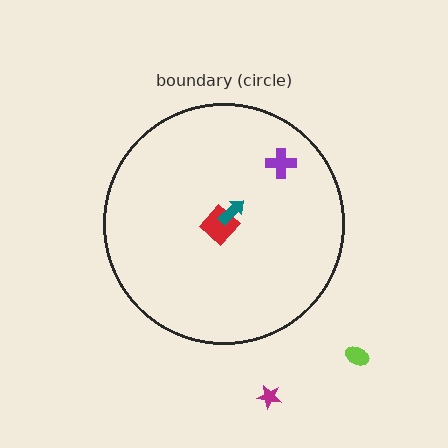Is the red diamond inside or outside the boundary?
Inside.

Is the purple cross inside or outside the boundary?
Inside.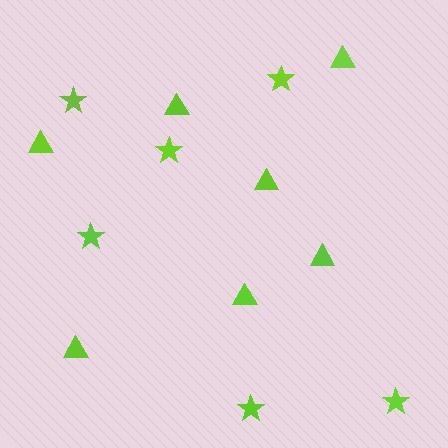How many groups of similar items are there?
There are 2 groups: one group of stars (6) and one group of triangles (7).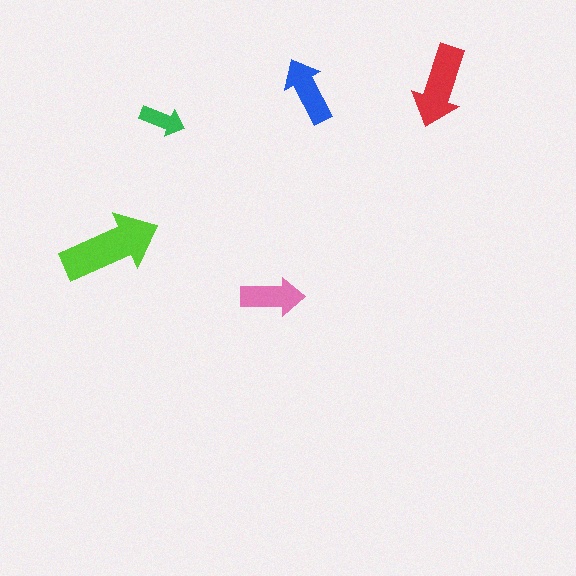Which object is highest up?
The red arrow is topmost.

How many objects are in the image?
There are 5 objects in the image.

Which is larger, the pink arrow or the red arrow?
The red one.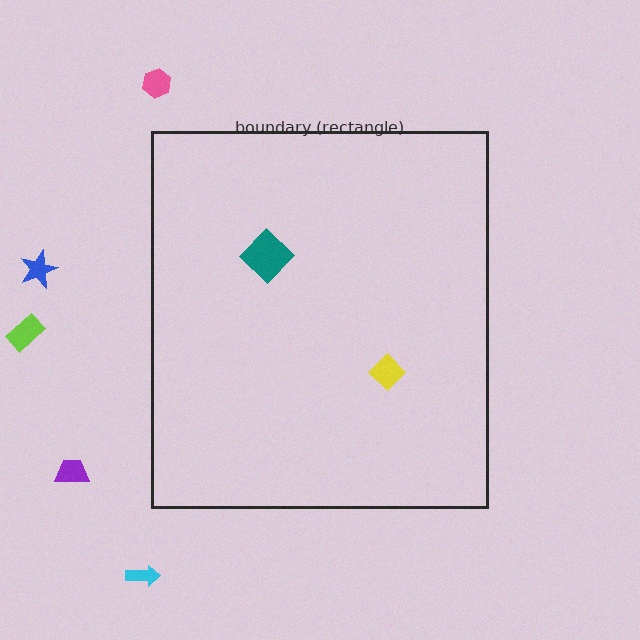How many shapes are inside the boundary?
2 inside, 5 outside.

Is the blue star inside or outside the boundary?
Outside.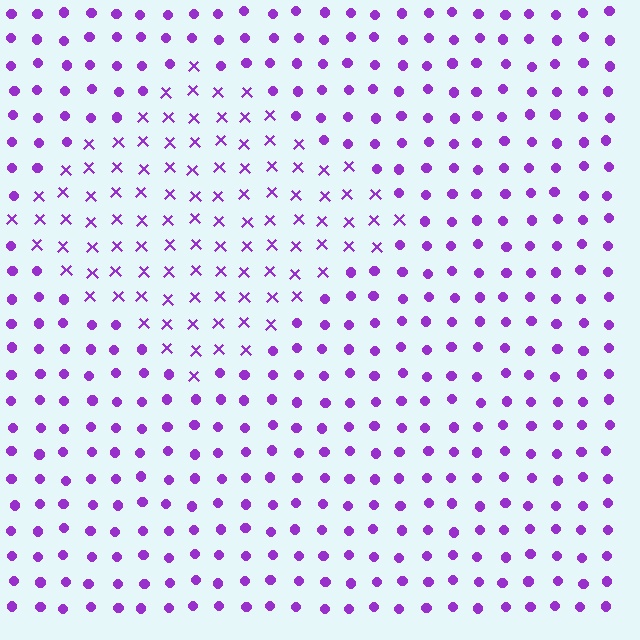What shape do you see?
I see a diamond.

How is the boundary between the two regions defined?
The boundary is defined by a change in element shape: X marks inside vs. circles outside. All elements share the same color and spacing.